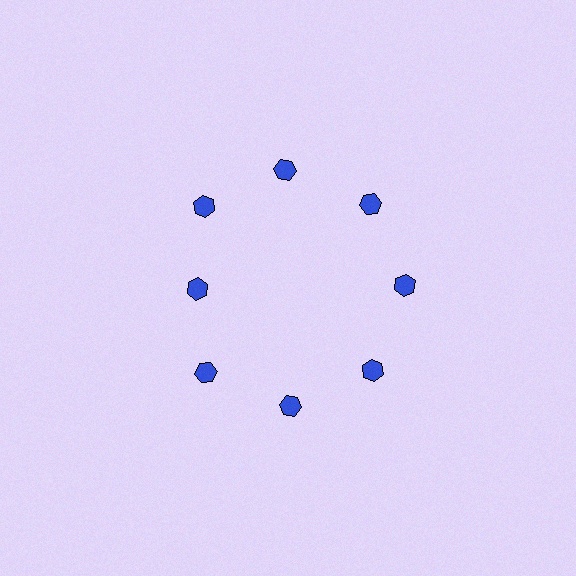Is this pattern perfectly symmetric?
No. The 8 blue hexagons are arranged in a ring, but one element near the 9 o'clock position is pulled inward toward the center, breaking the 8-fold rotational symmetry.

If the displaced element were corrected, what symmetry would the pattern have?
It would have 8-fold rotational symmetry — the pattern would map onto itself every 45 degrees.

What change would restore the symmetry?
The symmetry would be restored by moving it outward, back onto the ring so that all 8 hexagons sit at equal angles and equal distance from the center.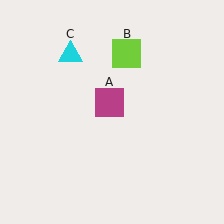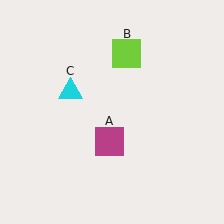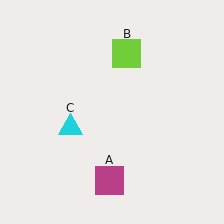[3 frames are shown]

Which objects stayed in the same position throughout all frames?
Lime square (object B) remained stationary.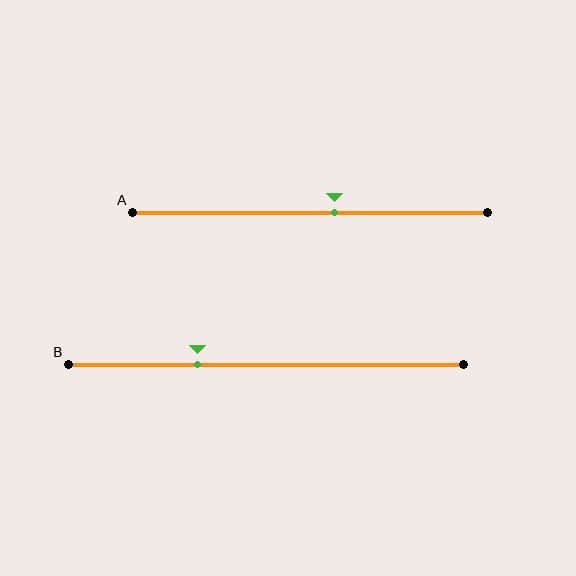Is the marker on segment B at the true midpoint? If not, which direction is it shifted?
No, the marker on segment B is shifted to the left by about 17% of the segment length.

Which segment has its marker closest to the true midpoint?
Segment A has its marker closest to the true midpoint.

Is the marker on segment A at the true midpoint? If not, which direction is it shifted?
No, the marker on segment A is shifted to the right by about 7% of the segment length.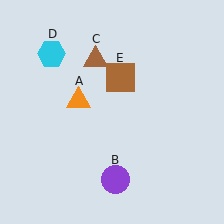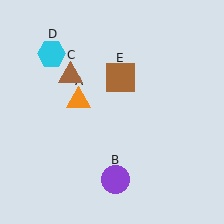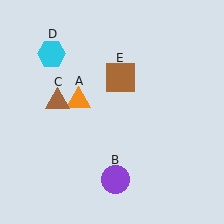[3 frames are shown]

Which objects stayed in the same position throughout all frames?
Orange triangle (object A) and purple circle (object B) and cyan hexagon (object D) and brown square (object E) remained stationary.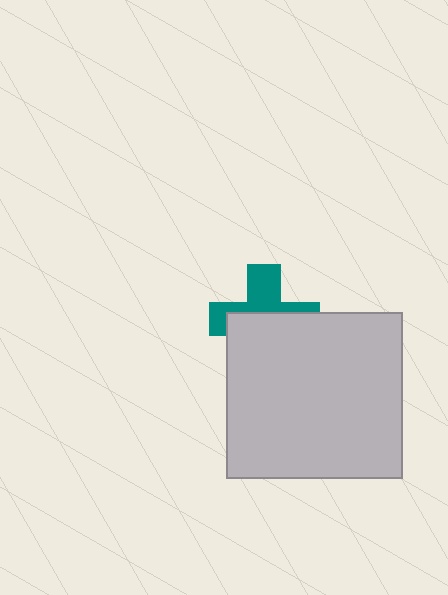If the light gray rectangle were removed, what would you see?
You would see the complete teal cross.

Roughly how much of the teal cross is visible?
A small part of it is visible (roughly 44%).